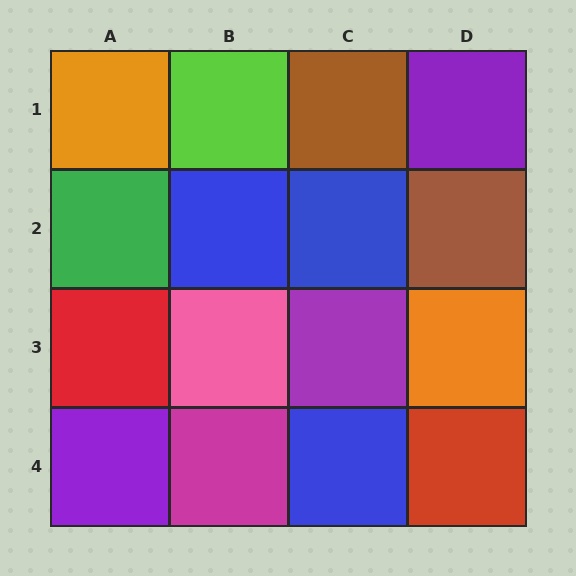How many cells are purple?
3 cells are purple.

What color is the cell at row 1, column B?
Lime.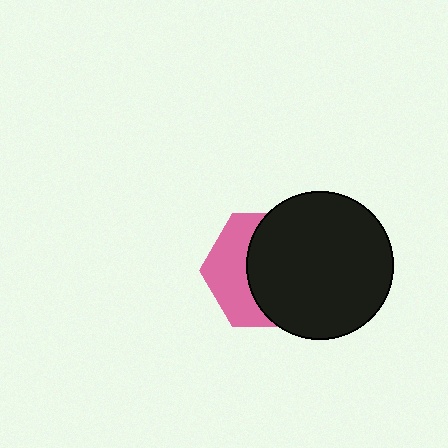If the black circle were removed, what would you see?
You would see the complete pink hexagon.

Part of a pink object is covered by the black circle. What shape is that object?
It is a hexagon.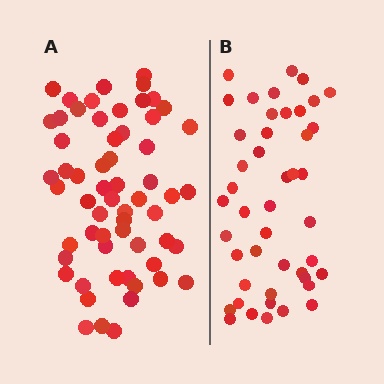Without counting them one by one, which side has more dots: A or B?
Region A (the left region) has more dots.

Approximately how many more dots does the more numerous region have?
Region A has approximately 15 more dots than region B.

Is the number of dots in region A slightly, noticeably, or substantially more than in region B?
Region A has noticeably more, but not dramatically so. The ratio is roughly 1.3 to 1.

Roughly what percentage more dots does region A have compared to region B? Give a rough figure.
About 35% more.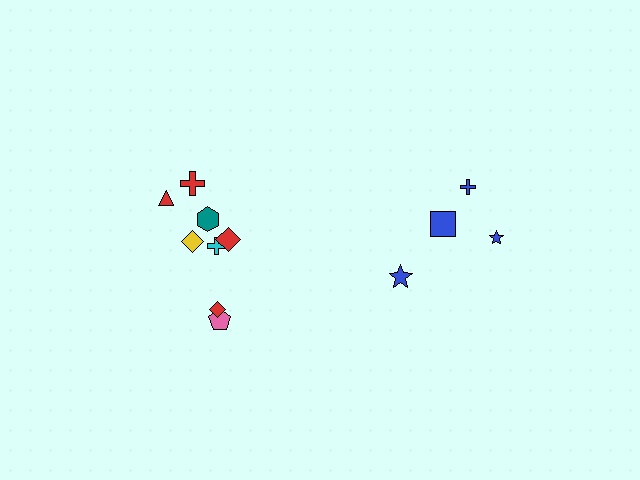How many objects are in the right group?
There are 4 objects.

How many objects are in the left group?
There are 8 objects.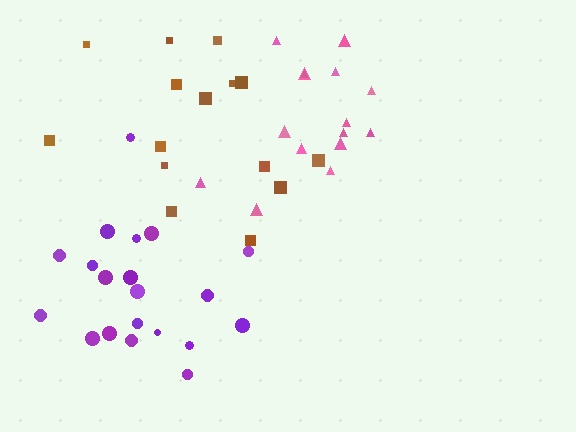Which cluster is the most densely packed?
Purple.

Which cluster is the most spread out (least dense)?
Brown.